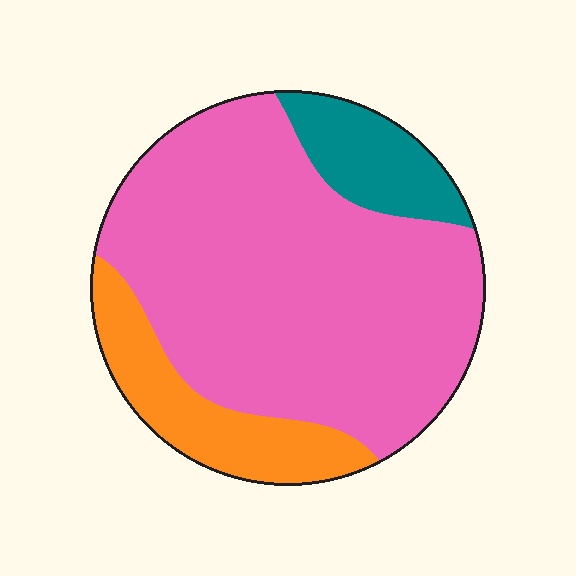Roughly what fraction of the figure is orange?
Orange covers 17% of the figure.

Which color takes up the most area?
Pink, at roughly 70%.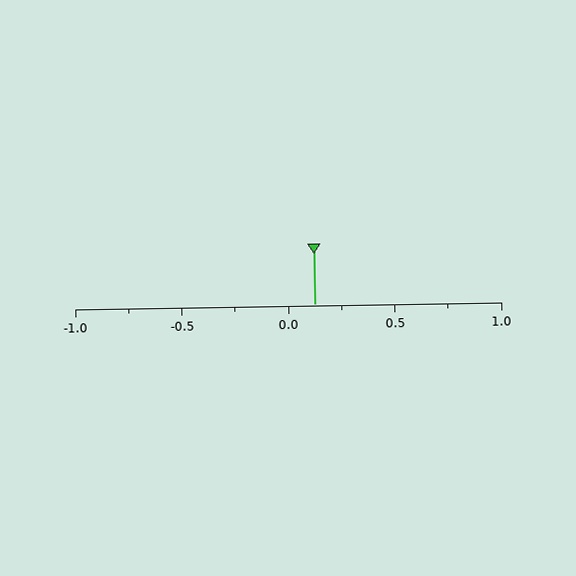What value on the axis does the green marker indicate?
The marker indicates approximately 0.12.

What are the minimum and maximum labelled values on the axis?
The axis runs from -1.0 to 1.0.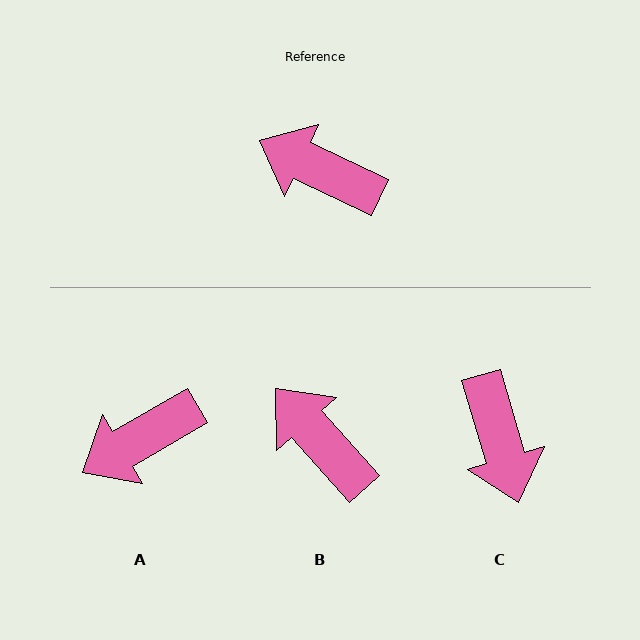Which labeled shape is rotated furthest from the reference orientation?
C, about 132 degrees away.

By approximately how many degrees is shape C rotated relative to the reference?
Approximately 132 degrees counter-clockwise.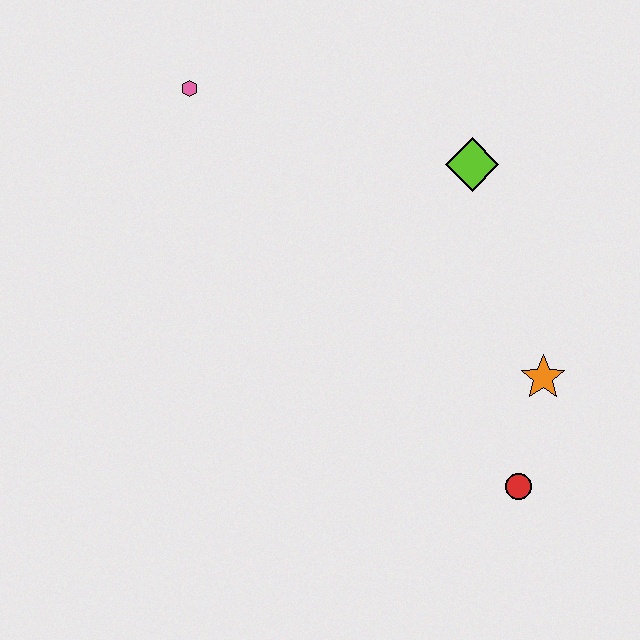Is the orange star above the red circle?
Yes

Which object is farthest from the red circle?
The pink hexagon is farthest from the red circle.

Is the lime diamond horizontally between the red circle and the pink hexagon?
Yes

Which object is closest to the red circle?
The orange star is closest to the red circle.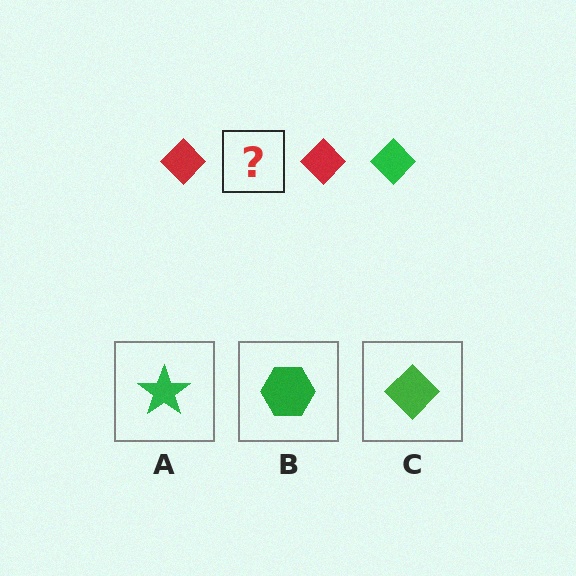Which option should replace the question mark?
Option C.